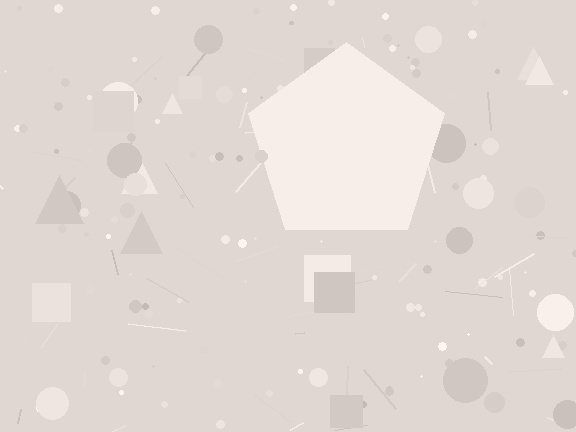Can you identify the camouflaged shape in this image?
The camouflaged shape is a pentagon.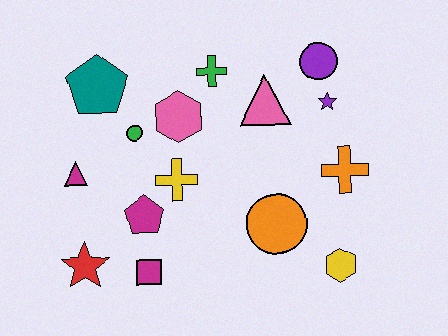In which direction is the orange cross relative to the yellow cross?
The orange cross is to the right of the yellow cross.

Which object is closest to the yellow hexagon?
The orange circle is closest to the yellow hexagon.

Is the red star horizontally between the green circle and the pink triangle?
No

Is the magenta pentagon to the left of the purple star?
Yes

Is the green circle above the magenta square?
Yes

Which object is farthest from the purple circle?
The red star is farthest from the purple circle.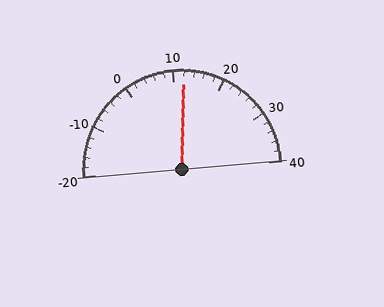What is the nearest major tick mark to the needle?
The nearest major tick mark is 10.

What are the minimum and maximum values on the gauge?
The gauge ranges from -20 to 40.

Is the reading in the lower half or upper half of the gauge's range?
The reading is in the upper half of the range (-20 to 40).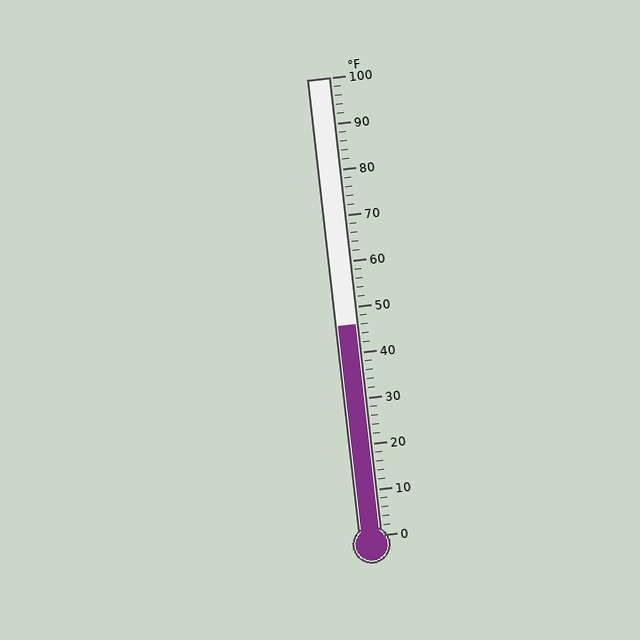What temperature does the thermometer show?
The thermometer shows approximately 46°F.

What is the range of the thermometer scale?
The thermometer scale ranges from 0°F to 100°F.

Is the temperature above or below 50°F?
The temperature is below 50°F.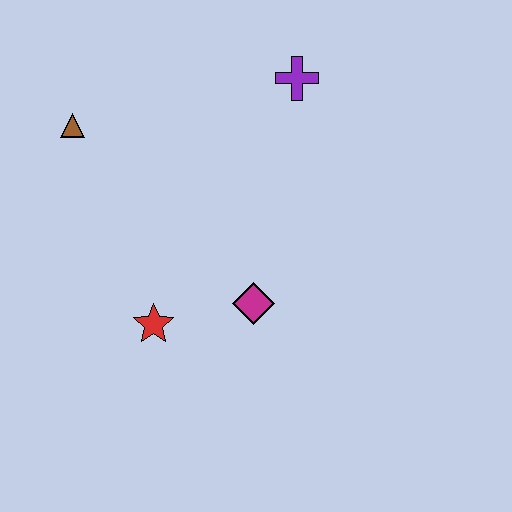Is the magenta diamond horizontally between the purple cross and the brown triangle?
Yes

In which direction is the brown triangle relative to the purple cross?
The brown triangle is to the left of the purple cross.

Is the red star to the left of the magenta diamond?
Yes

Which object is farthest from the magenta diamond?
The brown triangle is farthest from the magenta diamond.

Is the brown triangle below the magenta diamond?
No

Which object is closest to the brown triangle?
The red star is closest to the brown triangle.